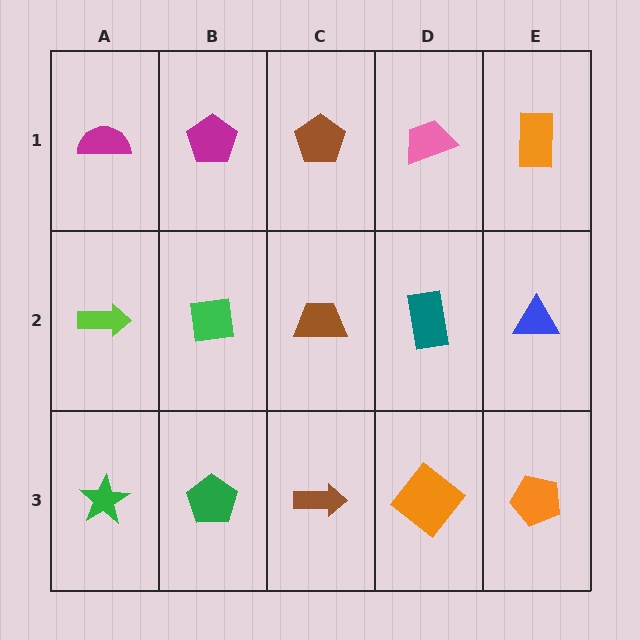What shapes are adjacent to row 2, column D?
A pink trapezoid (row 1, column D), an orange diamond (row 3, column D), a brown trapezoid (row 2, column C), a blue triangle (row 2, column E).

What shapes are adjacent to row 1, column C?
A brown trapezoid (row 2, column C), a magenta pentagon (row 1, column B), a pink trapezoid (row 1, column D).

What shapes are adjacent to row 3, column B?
A green square (row 2, column B), a green star (row 3, column A), a brown arrow (row 3, column C).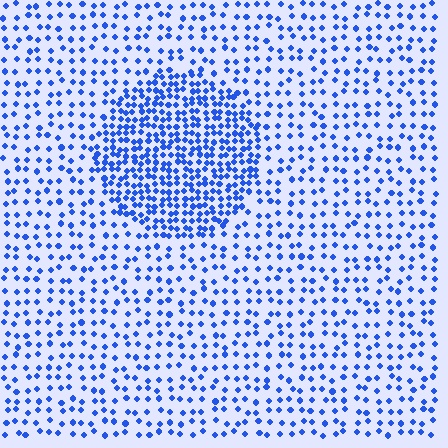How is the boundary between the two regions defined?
The boundary is defined by a change in element density (approximately 2.3x ratio). All elements are the same color, size, and shape.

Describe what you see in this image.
The image contains small blue elements arranged at two different densities. A circle-shaped region is visible where the elements are more densely packed than the surrounding area.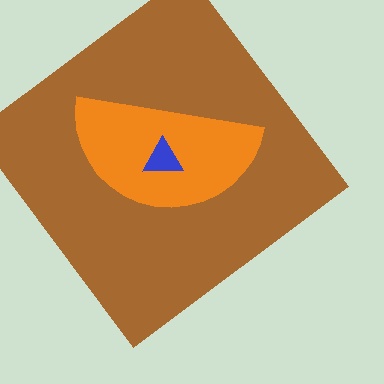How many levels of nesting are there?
3.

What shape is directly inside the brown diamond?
The orange semicircle.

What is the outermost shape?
The brown diamond.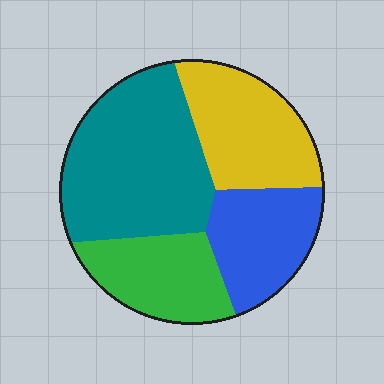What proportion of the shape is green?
Green takes up about one fifth (1/5) of the shape.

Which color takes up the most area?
Teal, at roughly 40%.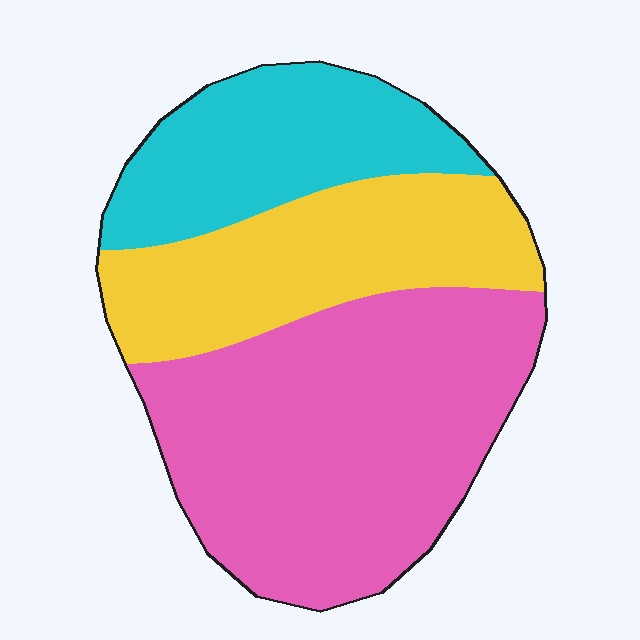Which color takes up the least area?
Cyan, at roughly 25%.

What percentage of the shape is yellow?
Yellow takes up between a sixth and a third of the shape.